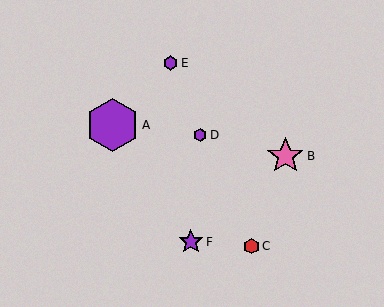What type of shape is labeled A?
Shape A is a purple hexagon.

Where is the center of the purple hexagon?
The center of the purple hexagon is at (171, 63).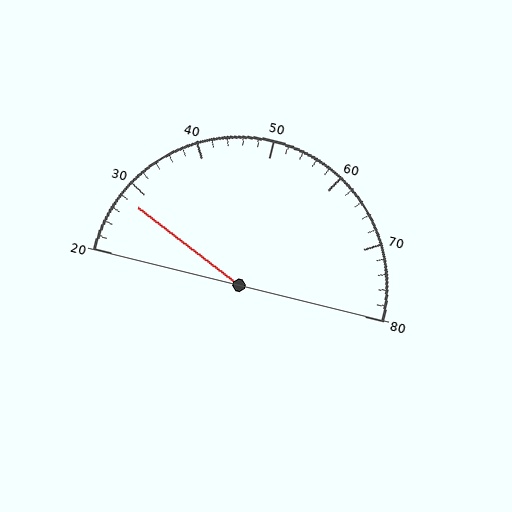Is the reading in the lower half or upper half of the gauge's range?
The reading is in the lower half of the range (20 to 80).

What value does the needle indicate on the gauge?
The needle indicates approximately 28.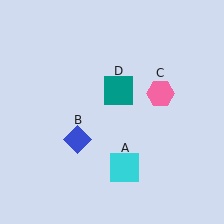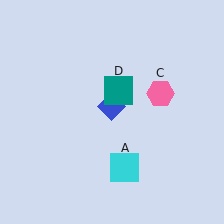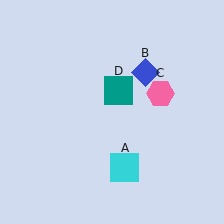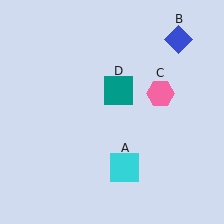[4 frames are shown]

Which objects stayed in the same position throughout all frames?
Cyan square (object A) and pink hexagon (object C) and teal square (object D) remained stationary.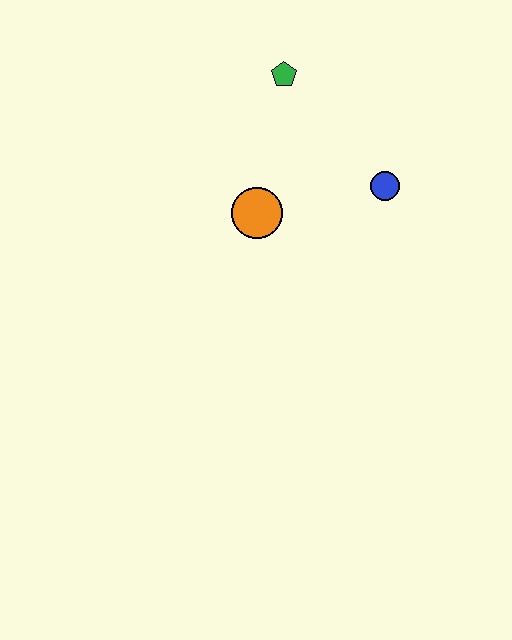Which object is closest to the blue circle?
The orange circle is closest to the blue circle.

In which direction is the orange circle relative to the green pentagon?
The orange circle is below the green pentagon.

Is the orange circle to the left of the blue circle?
Yes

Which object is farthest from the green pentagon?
The blue circle is farthest from the green pentagon.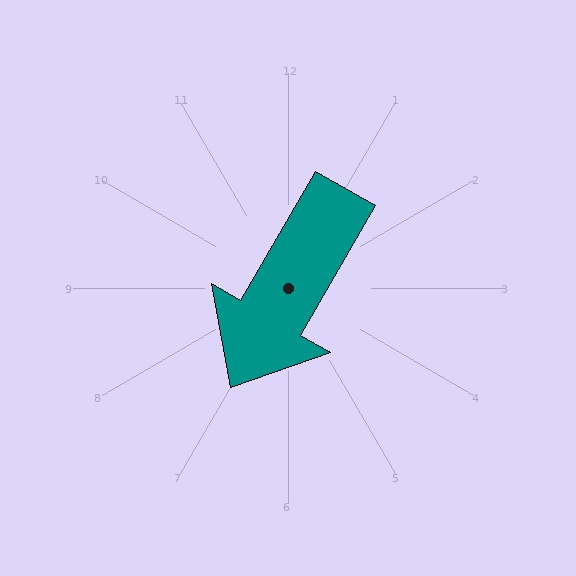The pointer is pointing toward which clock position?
Roughly 7 o'clock.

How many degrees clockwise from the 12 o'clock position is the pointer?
Approximately 210 degrees.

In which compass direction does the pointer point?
Southwest.